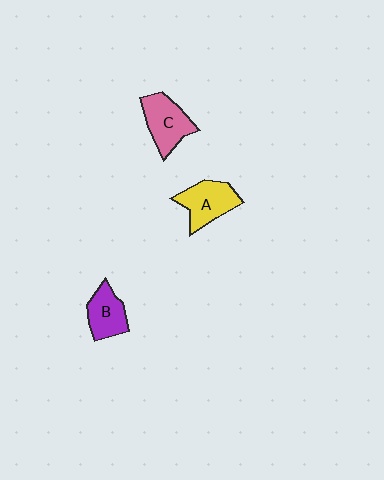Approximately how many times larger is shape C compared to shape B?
Approximately 1.2 times.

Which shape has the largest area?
Shape C (pink).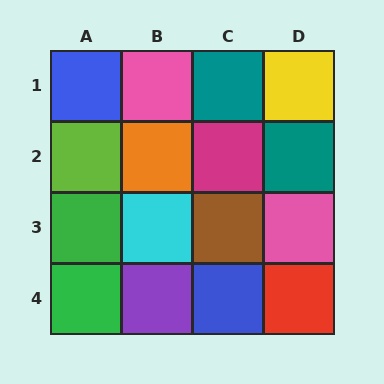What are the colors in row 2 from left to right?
Lime, orange, magenta, teal.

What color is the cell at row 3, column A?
Green.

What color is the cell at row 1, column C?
Teal.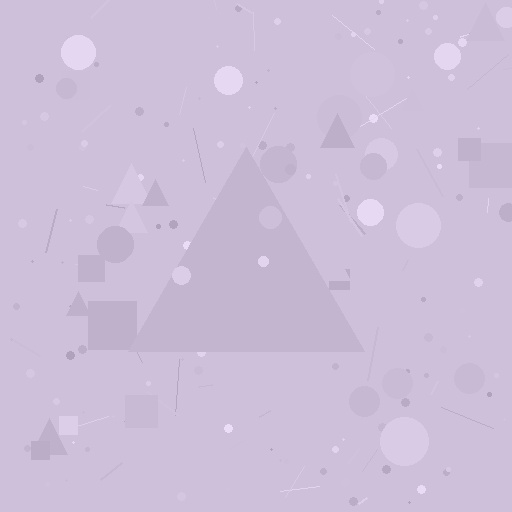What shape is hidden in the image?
A triangle is hidden in the image.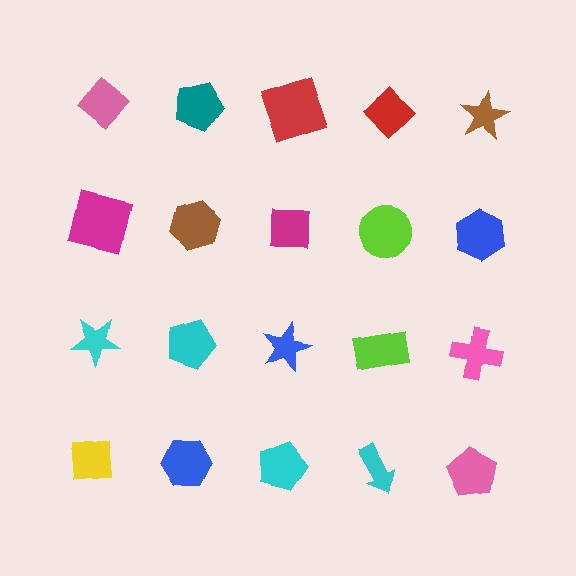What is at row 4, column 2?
A blue hexagon.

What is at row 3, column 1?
A cyan star.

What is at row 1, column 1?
A pink diamond.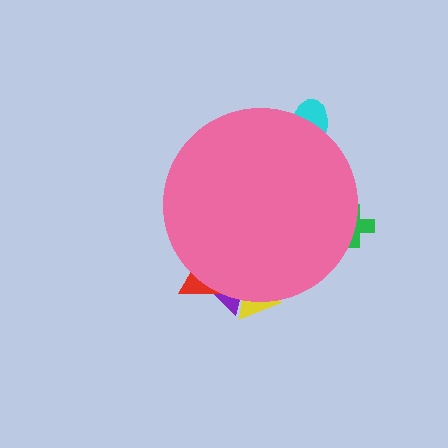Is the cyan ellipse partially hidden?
Yes, the cyan ellipse is partially hidden behind the pink circle.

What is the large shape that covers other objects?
A pink circle.